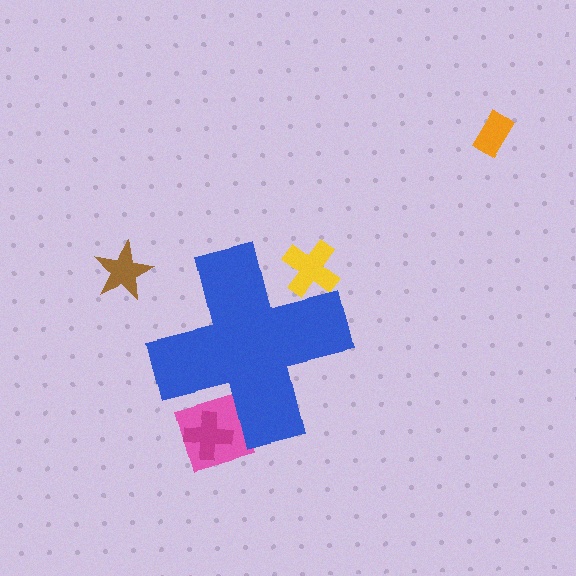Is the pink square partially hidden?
Yes, the pink square is partially hidden behind the blue cross.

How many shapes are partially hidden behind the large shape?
3 shapes are partially hidden.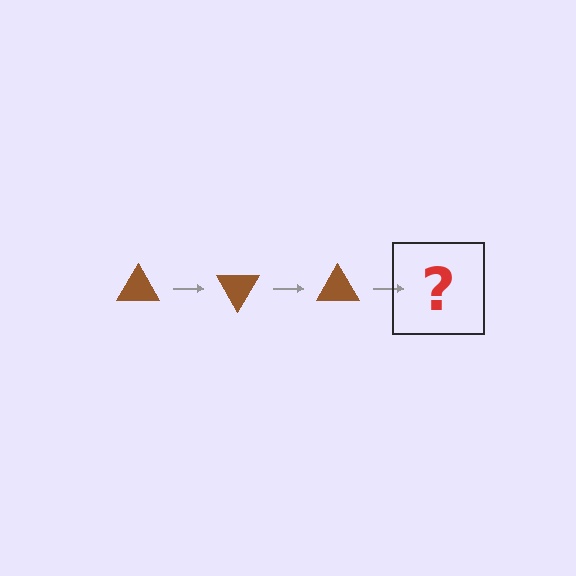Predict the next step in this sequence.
The next step is a brown triangle rotated 180 degrees.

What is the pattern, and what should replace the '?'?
The pattern is that the triangle rotates 60 degrees each step. The '?' should be a brown triangle rotated 180 degrees.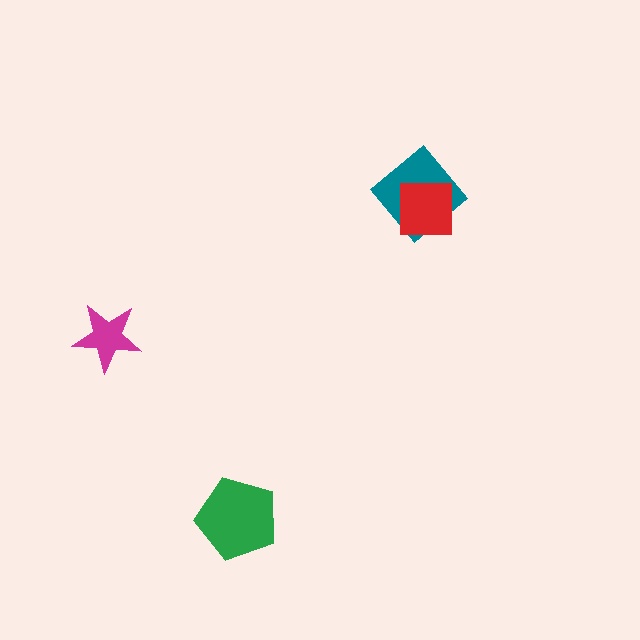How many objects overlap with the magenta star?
0 objects overlap with the magenta star.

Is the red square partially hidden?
No, no other shape covers it.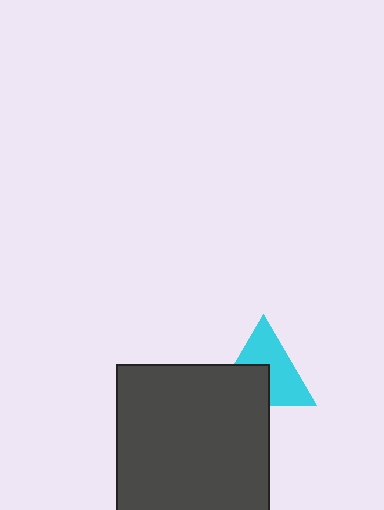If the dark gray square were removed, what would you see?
You would see the complete cyan triangle.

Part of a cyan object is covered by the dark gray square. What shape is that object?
It is a triangle.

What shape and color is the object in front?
The object in front is a dark gray square.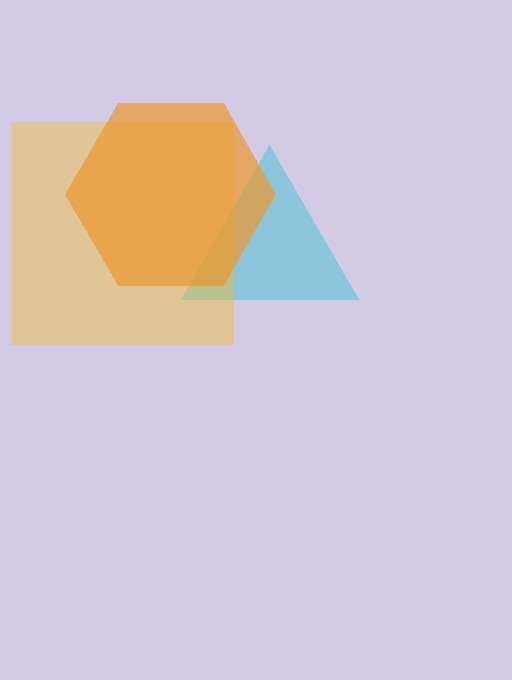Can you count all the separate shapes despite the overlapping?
Yes, there are 3 separate shapes.